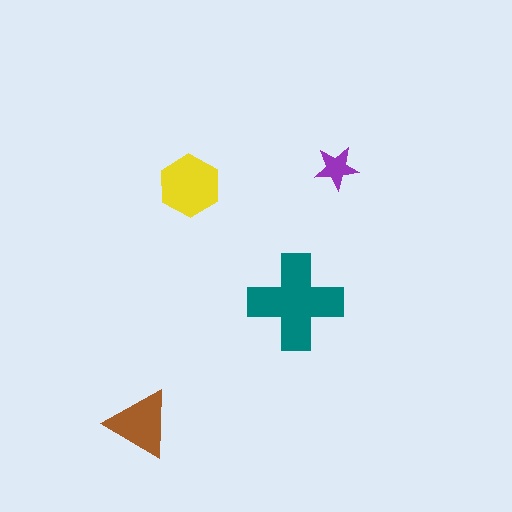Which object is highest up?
The purple star is topmost.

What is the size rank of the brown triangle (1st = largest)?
3rd.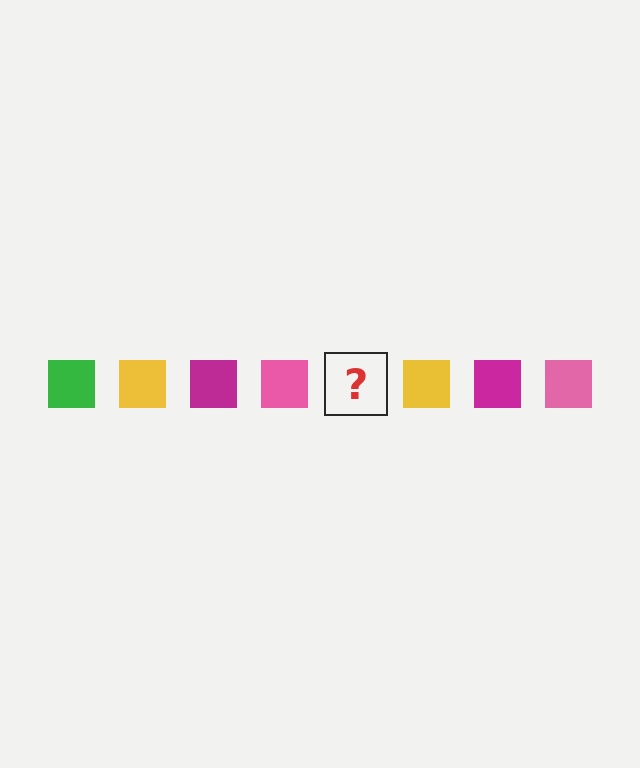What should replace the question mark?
The question mark should be replaced with a green square.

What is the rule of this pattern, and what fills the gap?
The rule is that the pattern cycles through green, yellow, magenta, pink squares. The gap should be filled with a green square.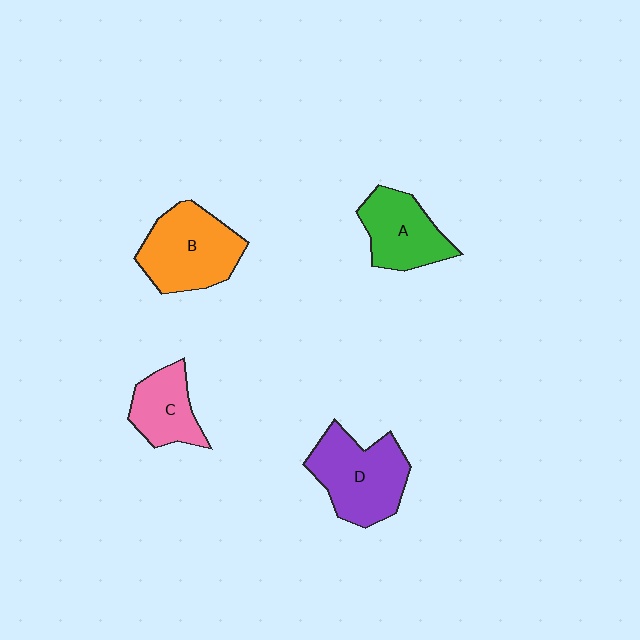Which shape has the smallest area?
Shape C (pink).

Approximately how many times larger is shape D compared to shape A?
Approximately 1.3 times.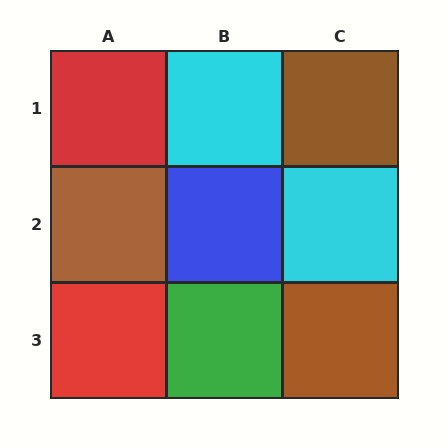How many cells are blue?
1 cell is blue.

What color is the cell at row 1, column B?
Cyan.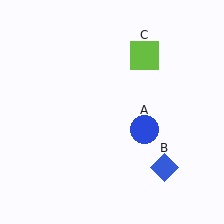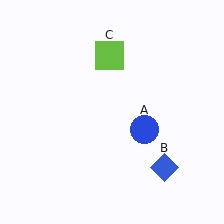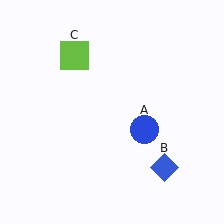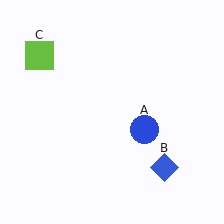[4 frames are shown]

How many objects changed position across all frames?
1 object changed position: lime square (object C).